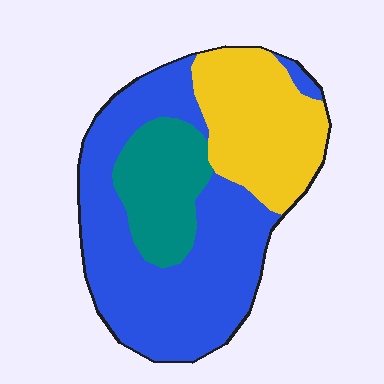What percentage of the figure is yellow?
Yellow covers around 30% of the figure.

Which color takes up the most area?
Blue, at roughly 55%.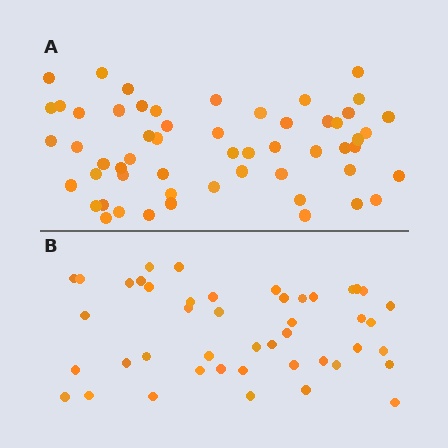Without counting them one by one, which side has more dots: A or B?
Region A (the top region) has more dots.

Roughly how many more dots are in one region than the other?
Region A has roughly 12 or so more dots than region B.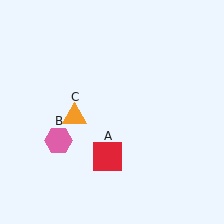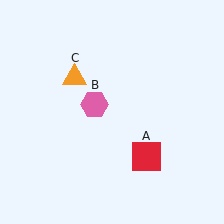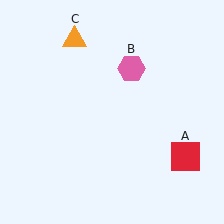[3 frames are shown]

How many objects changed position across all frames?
3 objects changed position: red square (object A), pink hexagon (object B), orange triangle (object C).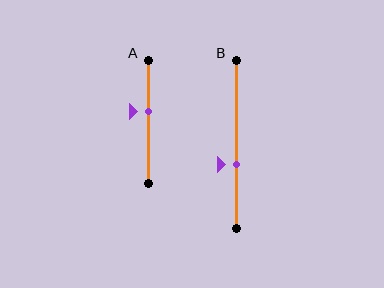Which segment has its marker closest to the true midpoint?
Segment A has its marker closest to the true midpoint.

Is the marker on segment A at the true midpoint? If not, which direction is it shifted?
No, the marker on segment A is shifted upward by about 8% of the segment length.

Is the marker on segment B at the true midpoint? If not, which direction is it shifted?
No, the marker on segment B is shifted downward by about 12% of the segment length.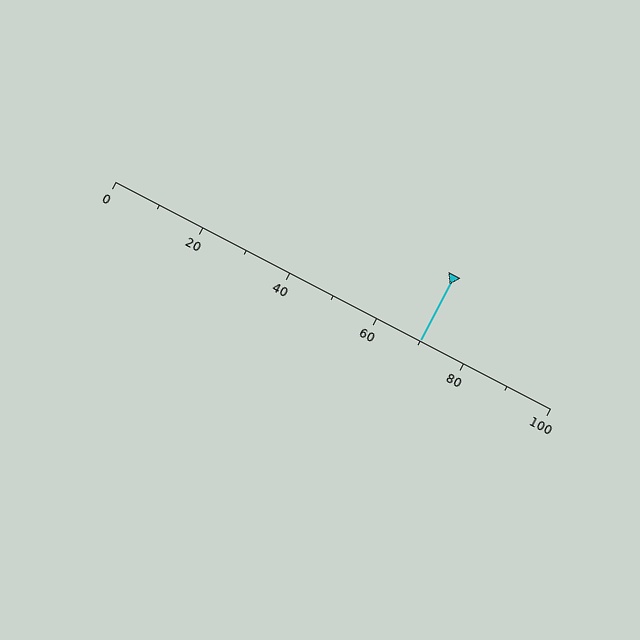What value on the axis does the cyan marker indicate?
The marker indicates approximately 70.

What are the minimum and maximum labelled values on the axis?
The axis runs from 0 to 100.